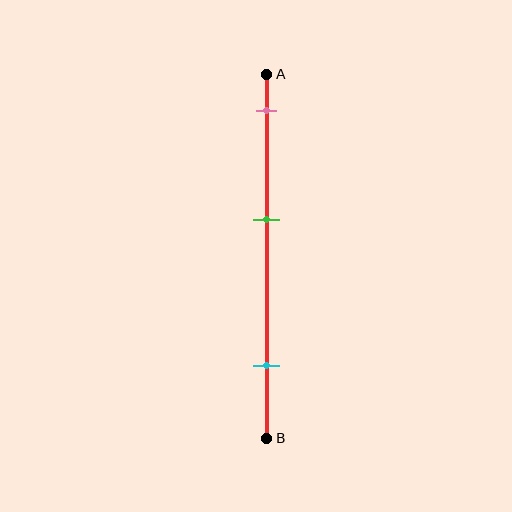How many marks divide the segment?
There are 3 marks dividing the segment.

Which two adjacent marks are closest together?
The pink and green marks are the closest adjacent pair.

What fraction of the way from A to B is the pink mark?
The pink mark is approximately 10% (0.1) of the way from A to B.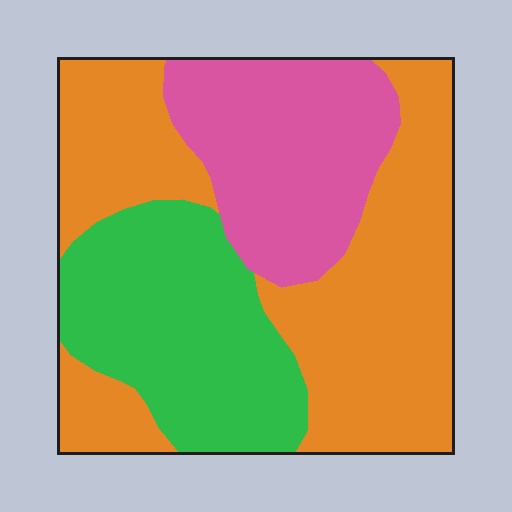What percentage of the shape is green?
Green covers roughly 30% of the shape.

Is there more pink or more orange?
Orange.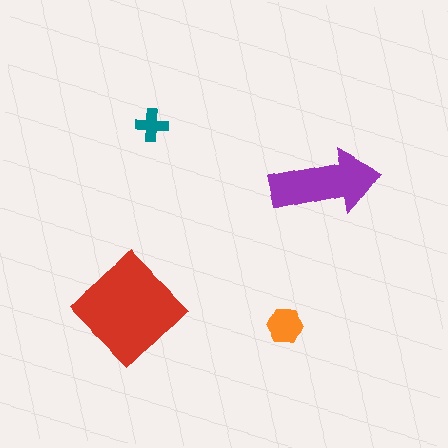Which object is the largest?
The red diamond.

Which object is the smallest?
The teal cross.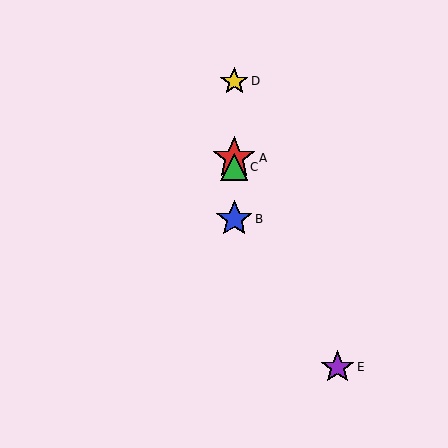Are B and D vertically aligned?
Yes, both are at x≈234.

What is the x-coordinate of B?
Object B is at x≈234.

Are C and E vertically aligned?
No, C is at x≈234 and E is at x≈338.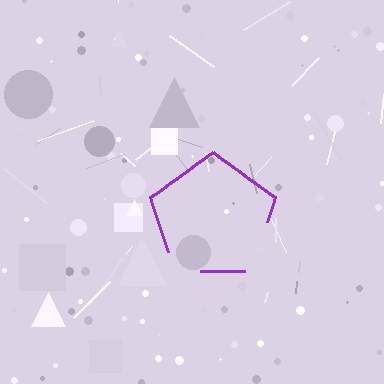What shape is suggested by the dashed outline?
The dashed outline suggests a pentagon.